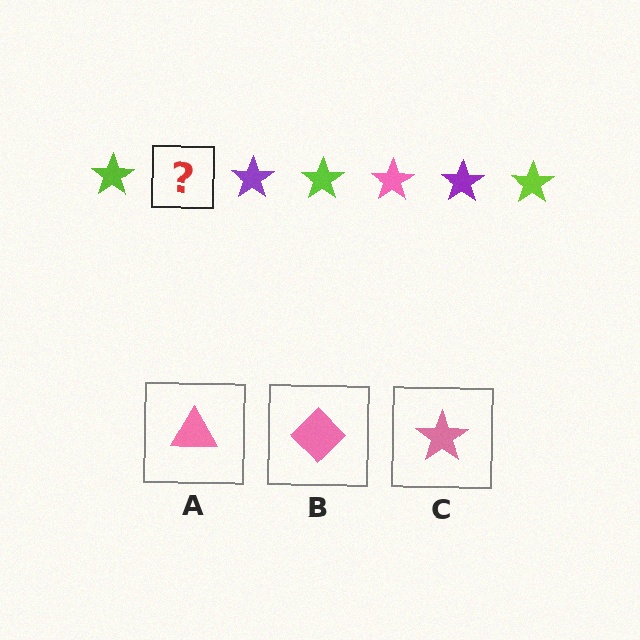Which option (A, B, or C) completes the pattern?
C.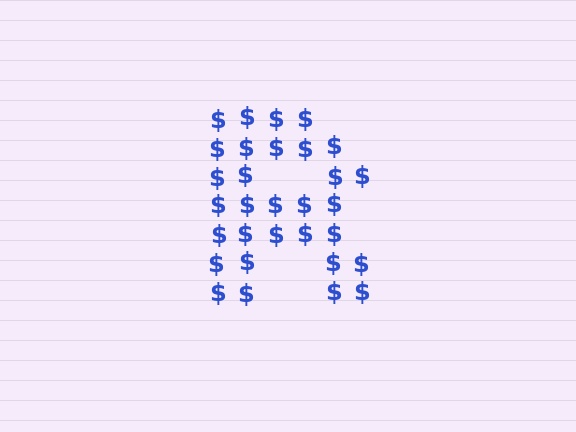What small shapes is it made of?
It is made of small dollar signs.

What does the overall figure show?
The overall figure shows the letter R.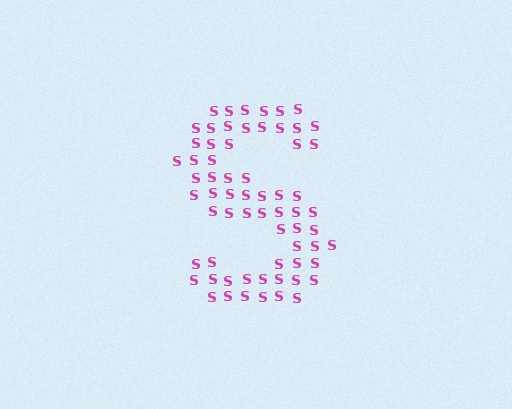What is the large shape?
The large shape is the letter S.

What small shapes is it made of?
It is made of small letter S's.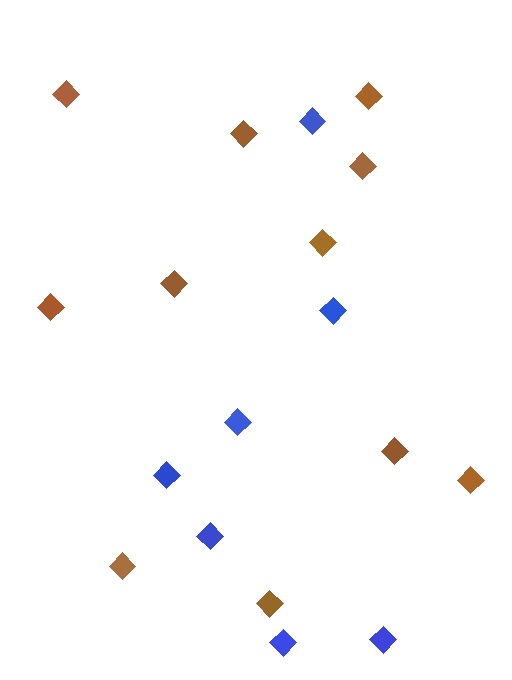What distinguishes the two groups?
There are 2 groups: one group of blue diamonds (7) and one group of brown diamonds (11).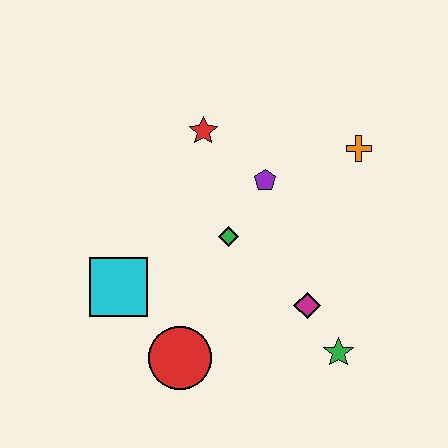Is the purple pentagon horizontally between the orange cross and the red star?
Yes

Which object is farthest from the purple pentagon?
The red circle is farthest from the purple pentagon.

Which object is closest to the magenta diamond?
The green star is closest to the magenta diamond.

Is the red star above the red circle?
Yes